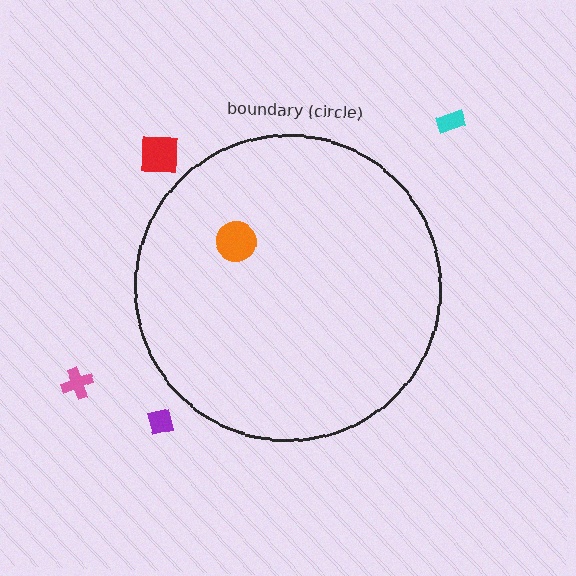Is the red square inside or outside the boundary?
Outside.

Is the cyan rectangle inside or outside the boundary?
Outside.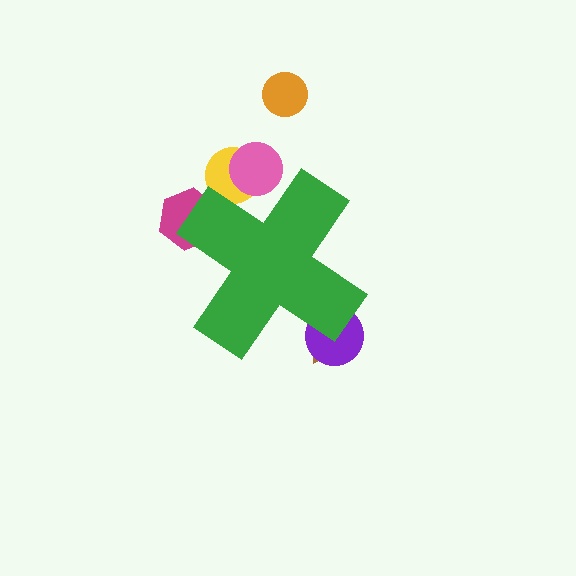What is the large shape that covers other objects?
A green cross.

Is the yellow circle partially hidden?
Yes, the yellow circle is partially hidden behind the green cross.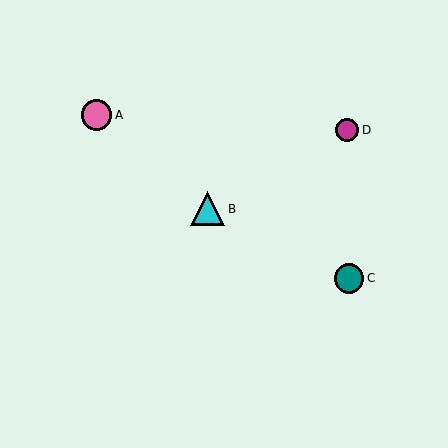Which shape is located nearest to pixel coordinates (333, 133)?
The magenta circle (labeled D) at (347, 130) is nearest to that location.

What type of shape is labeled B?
Shape B is a cyan triangle.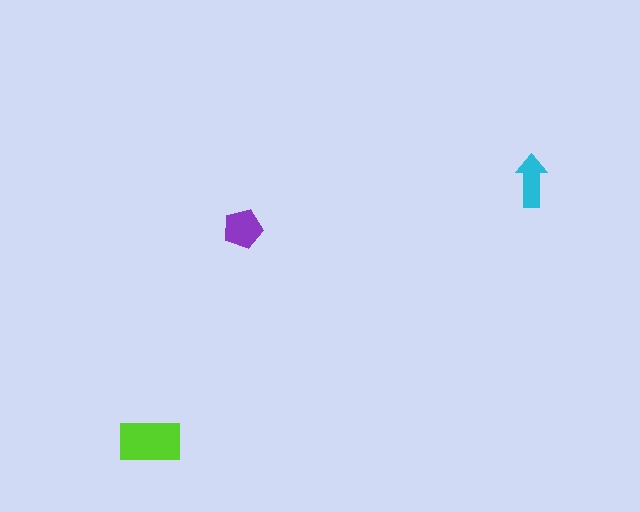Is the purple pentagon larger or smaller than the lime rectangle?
Smaller.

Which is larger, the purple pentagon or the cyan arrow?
The purple pentagon.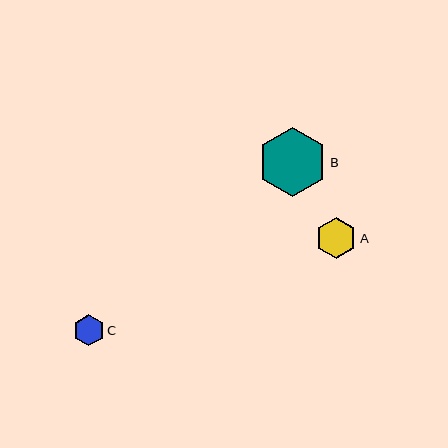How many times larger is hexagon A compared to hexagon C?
Hexagon A is approximately 1.3 times the size of hexagon C.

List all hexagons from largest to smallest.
From largest to smallest: B, A, C.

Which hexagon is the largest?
Hexagon B is the largest with a size of approximately 69 pixels.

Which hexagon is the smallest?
Hexagon C is the smallest with a size of approximately 31 pixels.